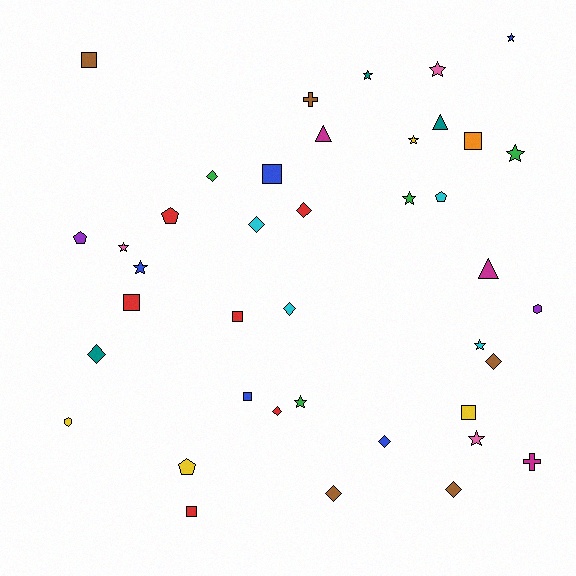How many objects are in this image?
There are 40 objects.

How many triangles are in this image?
There are 3 triangles.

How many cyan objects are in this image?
There are 4 cyan objects.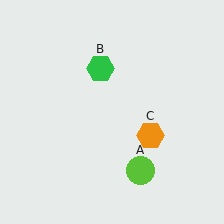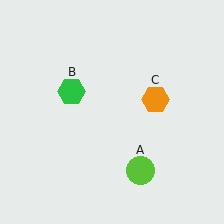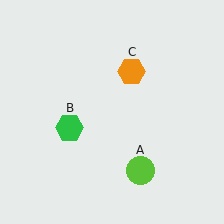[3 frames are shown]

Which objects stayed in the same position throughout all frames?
Lime circle (object A) remained stationary.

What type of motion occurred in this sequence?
The green hexagon (object B), orange hexagon (object C) rotated counterclockwise around the center of the scene.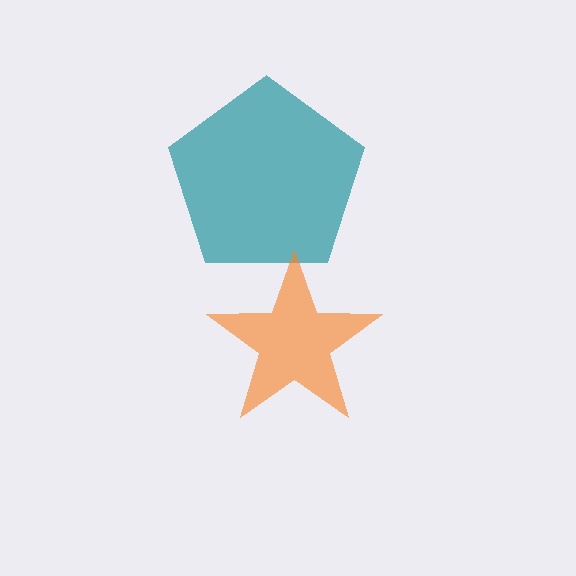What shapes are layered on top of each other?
The layered shapes are: a teal pentagon, an orange star.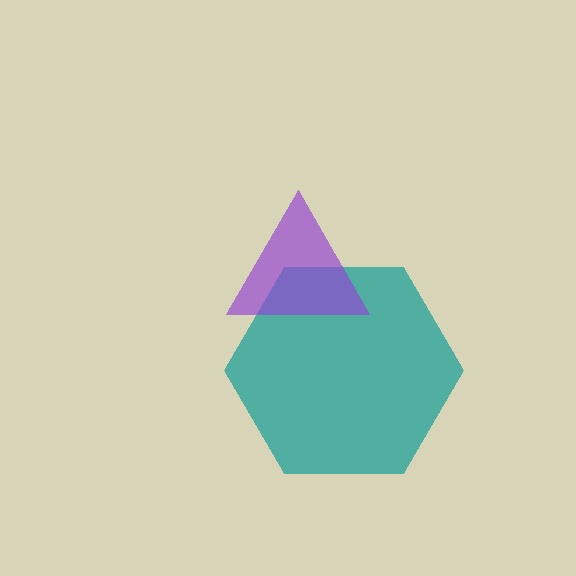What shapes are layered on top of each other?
The layered shapes are: a teal hexagon, a purple triangle.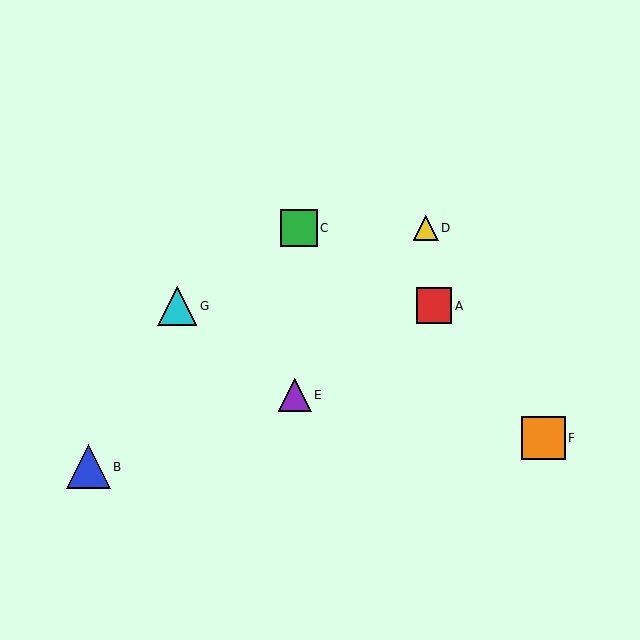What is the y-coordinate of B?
Object B is at y≈467.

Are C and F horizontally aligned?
No, C is at y≈228 and F is at y≈438.